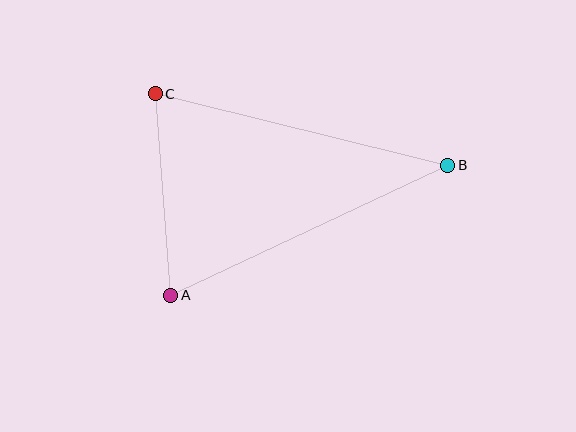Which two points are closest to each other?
Points A and C are closest to each other.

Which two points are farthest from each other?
Points A and B are farthest from each other.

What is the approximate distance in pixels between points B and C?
The distance between B and C is approximately 301 pixels.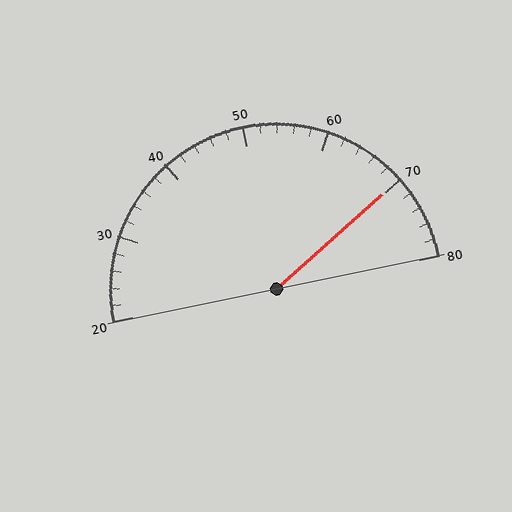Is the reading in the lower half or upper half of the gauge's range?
The reading is in the upper half of the range (20 to 80).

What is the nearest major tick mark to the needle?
The nearest major tick mark is 70.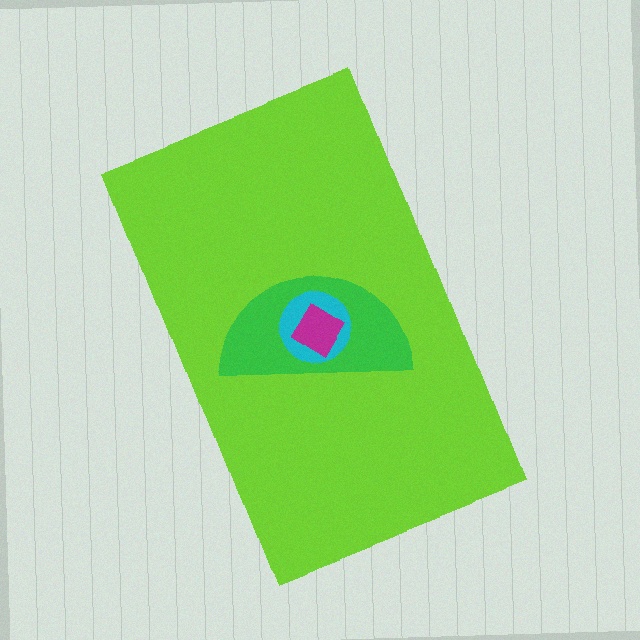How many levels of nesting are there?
4.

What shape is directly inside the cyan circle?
The magenta diamond.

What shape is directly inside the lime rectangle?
The green semicircle.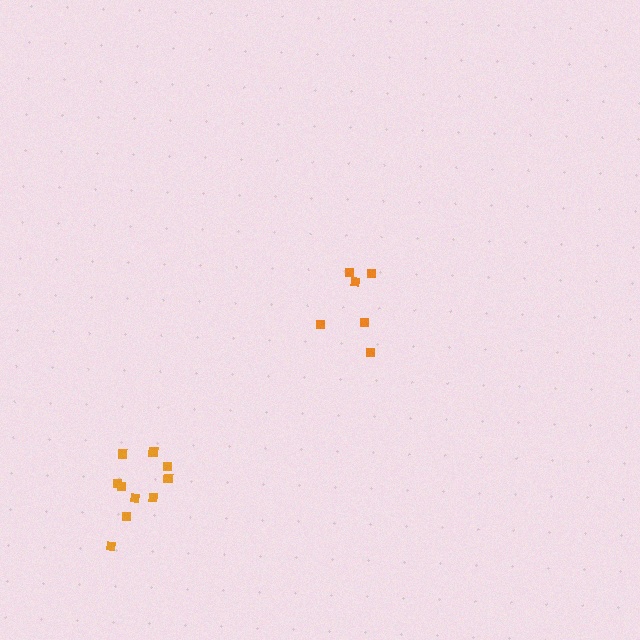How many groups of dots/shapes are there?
There are 2 groups.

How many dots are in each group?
Group 1: 6 dots, Group 2: 10 dots (16 total).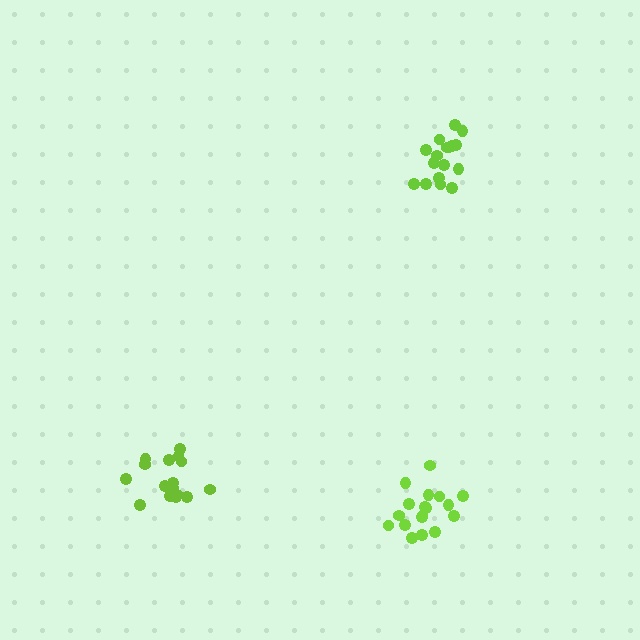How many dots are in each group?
Group 1: 17 dots, Group 2: 16 dots, Group 3: 18 dots (51 total).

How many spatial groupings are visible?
There are 3 spatial groupings.